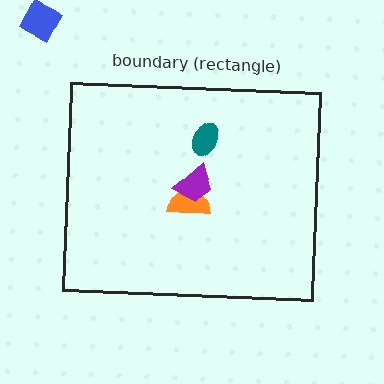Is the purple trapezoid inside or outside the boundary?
Inside.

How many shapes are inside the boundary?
3 inside, 1 outside.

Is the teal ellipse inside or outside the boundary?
Inside.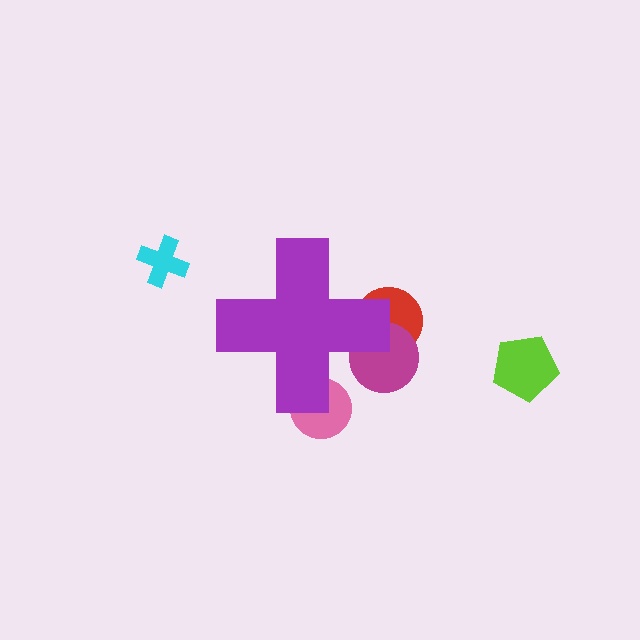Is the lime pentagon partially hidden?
No, the lime pentagon is fully visible.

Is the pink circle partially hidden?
Yes, the pink circle is partially hidden behind the purple cross.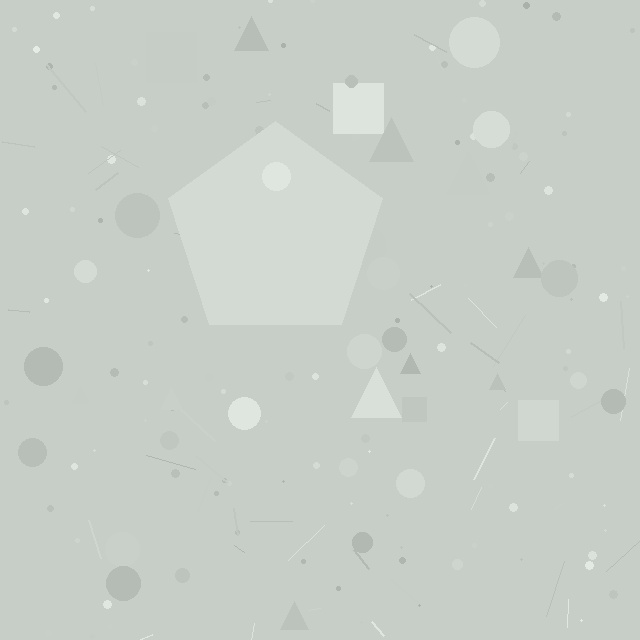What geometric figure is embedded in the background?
A pentagon is embedded in the background.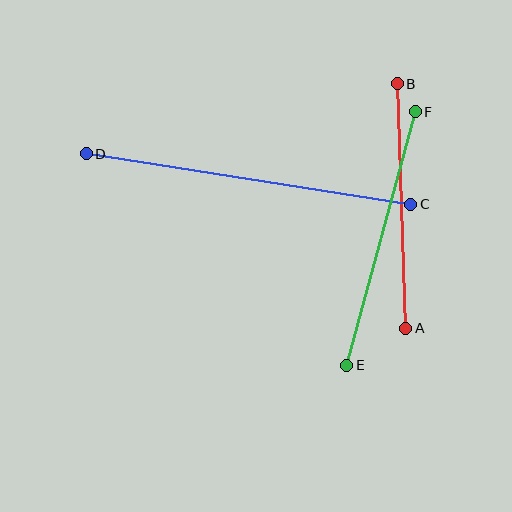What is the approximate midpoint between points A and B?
The midpoint is at approximately (401, 206) pixels.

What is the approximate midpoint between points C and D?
The midpoint is at approximately (249, 179) pixels.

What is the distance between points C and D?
The distance is approximately 328 pixels.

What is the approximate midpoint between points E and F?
The midpoint is at approximately (381, 239) pixels.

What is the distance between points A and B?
The distance is approximately 245 pixels.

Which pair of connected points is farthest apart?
Points C and D are farthest apart.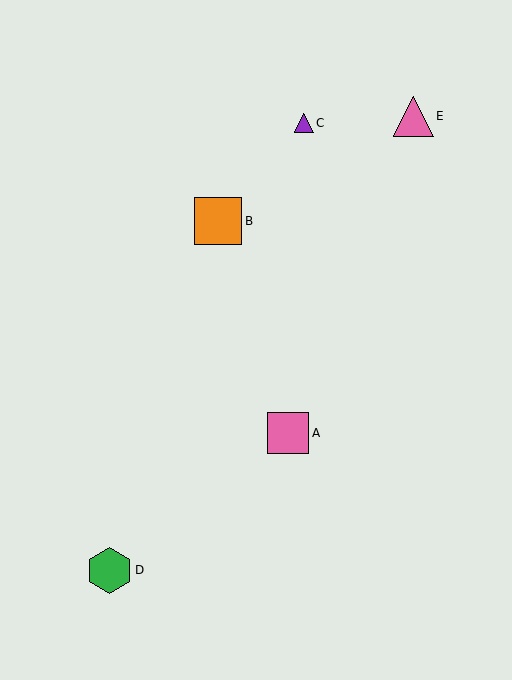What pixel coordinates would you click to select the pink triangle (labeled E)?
Click at (413, 116) to select the pink triangle E.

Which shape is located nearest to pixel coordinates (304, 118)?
The purple triangle (labeled C) at (304, 123) is nearest to that location.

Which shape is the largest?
The orange square (labeled B) is the largest.